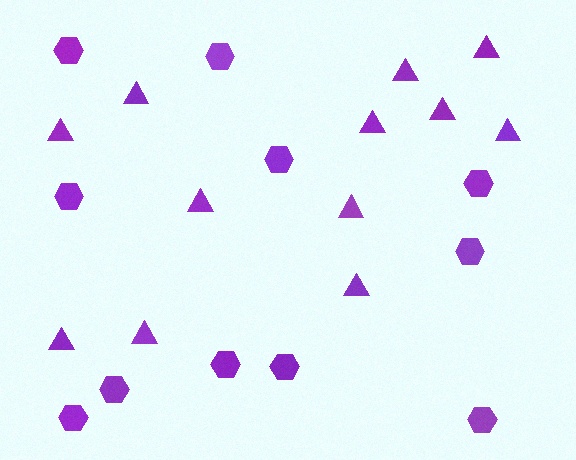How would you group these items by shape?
There are 2 groups: one group of hexagons (11) and one group of triangles (12).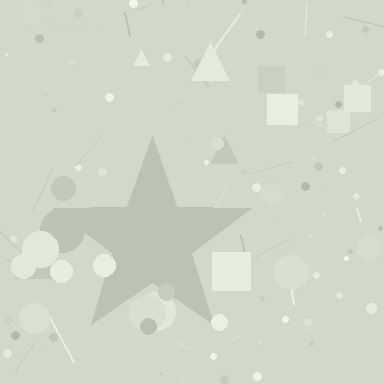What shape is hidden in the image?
A star is hidden in the image.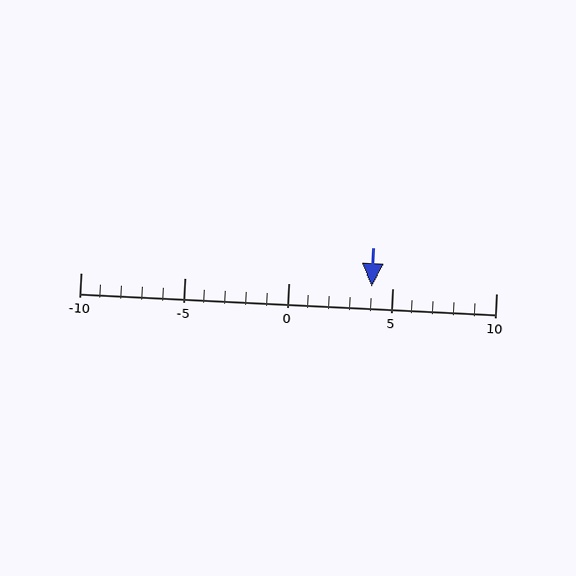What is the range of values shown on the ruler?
The ruler shows values from -10 to 10.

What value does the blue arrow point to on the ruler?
The blue arrow points to approximately 4.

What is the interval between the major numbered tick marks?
The major tick marks are spaced 5 units apart.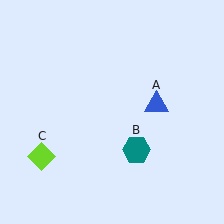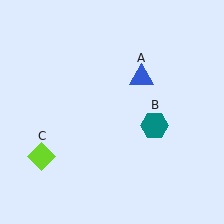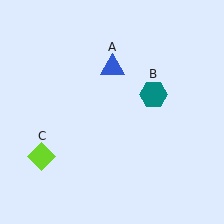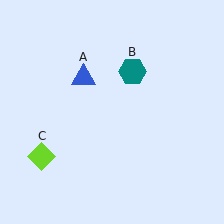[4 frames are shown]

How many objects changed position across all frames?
2 objects changed position: blue triangle (object A), teal hexagon (object B).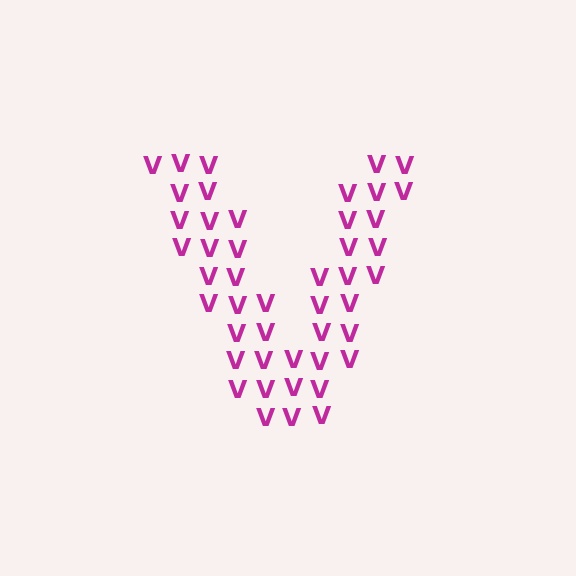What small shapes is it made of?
It is made of small letter V's.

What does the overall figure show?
The overall figure shows the letter V.